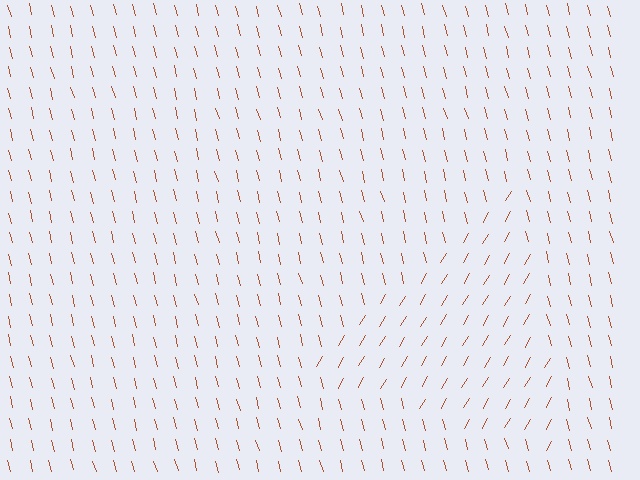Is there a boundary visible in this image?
Yes, there is a texture boundary formed by a change in line orientation.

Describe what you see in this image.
The image is filled with small brown line segments. A triangle region in the image has lines oriented differently from the surrounding lines, creating a visible texture boundary.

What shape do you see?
I see a triangle.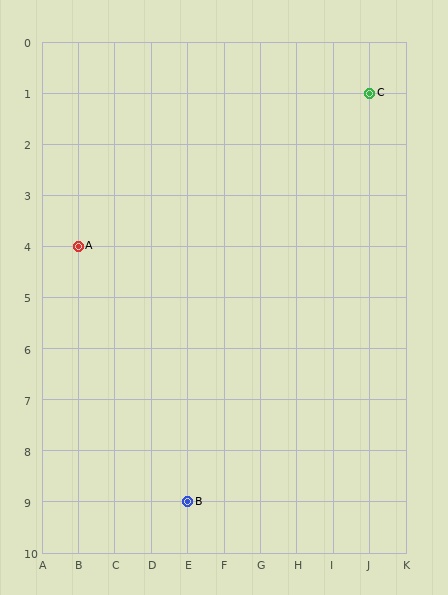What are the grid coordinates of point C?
Point C is at grid coordinates (J, 1).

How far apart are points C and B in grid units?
Points C and B are 5 columns and 8 rows apart (about 9.4 grid units diagonally).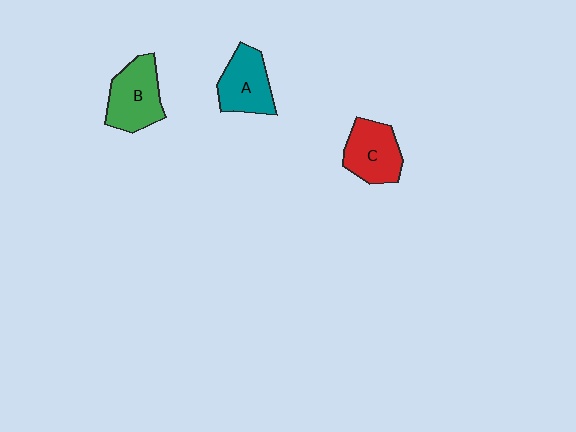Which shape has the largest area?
Shape B (green).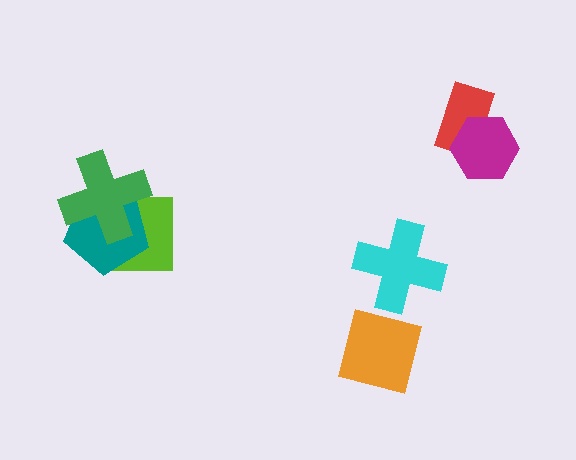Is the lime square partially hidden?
Yes, it is partially covered by another shape.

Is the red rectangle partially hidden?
Yes, it is partially covered by another shape.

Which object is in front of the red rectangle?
The magenta hexagon is in front of the red rectangle.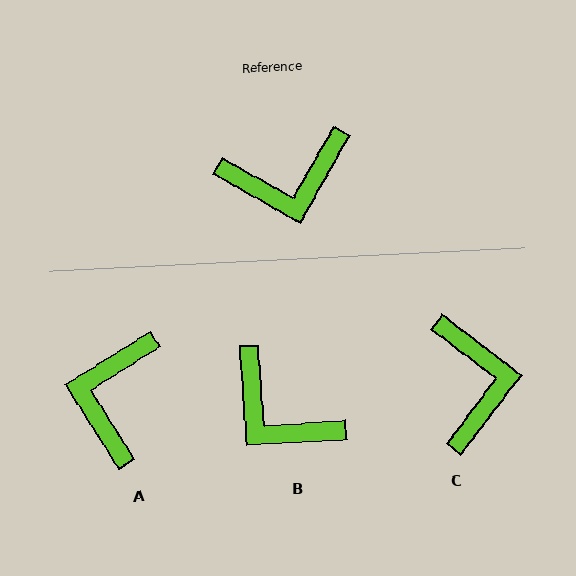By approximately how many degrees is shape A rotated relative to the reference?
Approximately 118 degrees clockwise.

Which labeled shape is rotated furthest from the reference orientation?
A, about 118 degrees away.